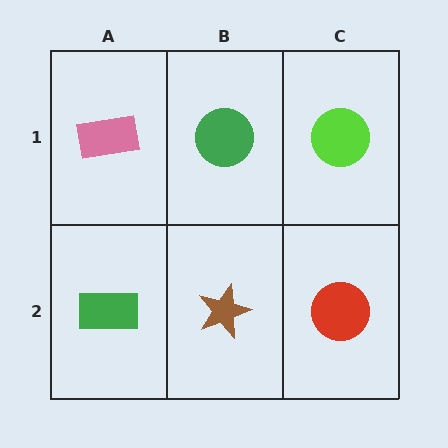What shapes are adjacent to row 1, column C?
A red circle (row 2, column C), a green circle (row 1, column B).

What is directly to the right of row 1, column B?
A lime circle.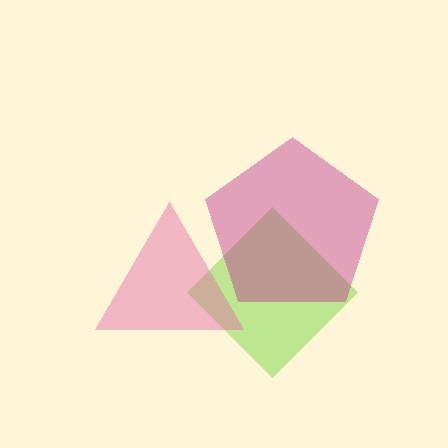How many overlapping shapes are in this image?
There are 3 overlapping shapes in the image.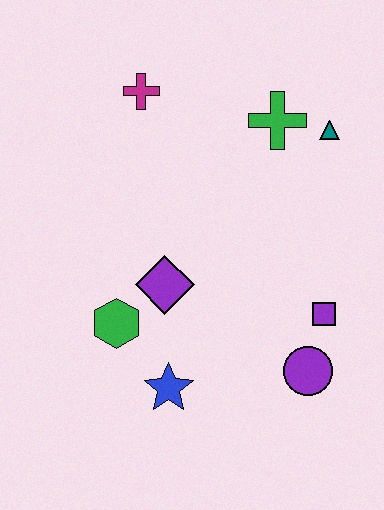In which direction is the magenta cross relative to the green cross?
The magenta cross is to the left of the green cross.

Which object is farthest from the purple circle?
The magenta cross is farthest from the purple circle.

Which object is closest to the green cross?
The teal triangle is closest to the green cross.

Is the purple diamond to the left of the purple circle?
Yes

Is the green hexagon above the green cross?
No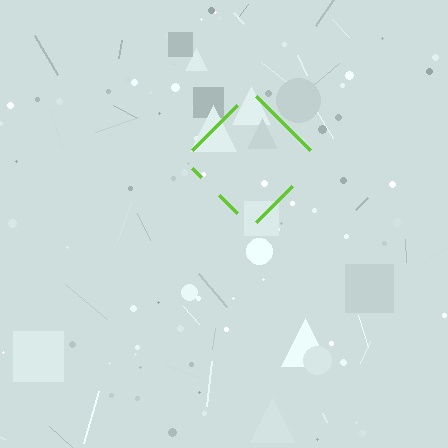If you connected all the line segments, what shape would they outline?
They would outline a diamond.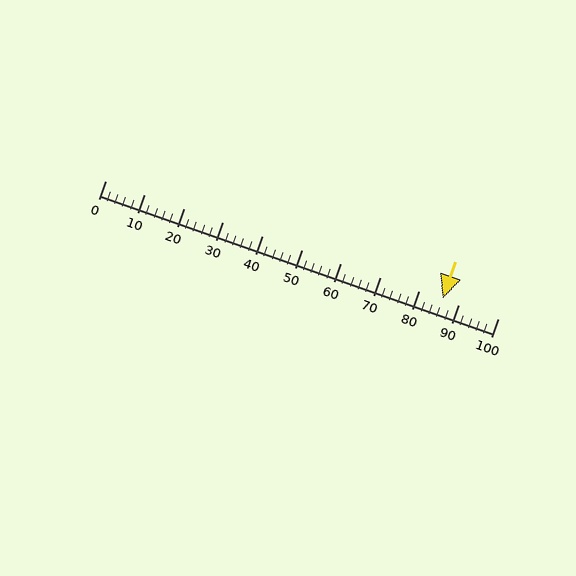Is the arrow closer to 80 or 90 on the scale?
The arrow is closer to 90.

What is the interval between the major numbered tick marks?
The major tick marks are spaced 10 units apart.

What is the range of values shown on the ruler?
The ruler shows values from 0 to 100.